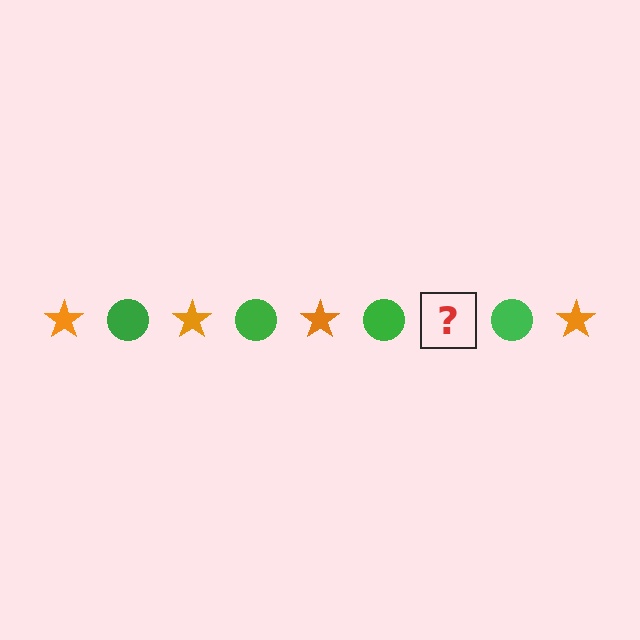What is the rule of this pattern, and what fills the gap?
The rule is that the pattern alternates between orange star and green circle. The gap should be filled with an orange star.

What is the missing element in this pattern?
The missing element is an orange star.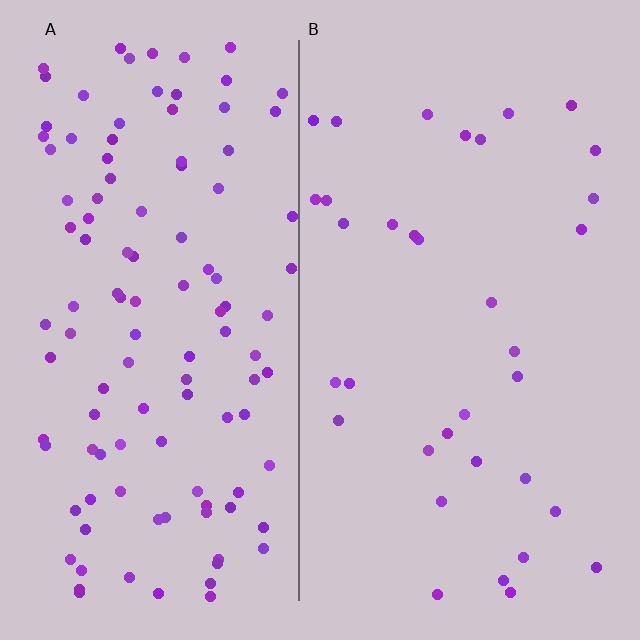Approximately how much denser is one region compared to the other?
Approximately 3.3× — region A over region B.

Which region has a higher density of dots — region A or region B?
A (the left).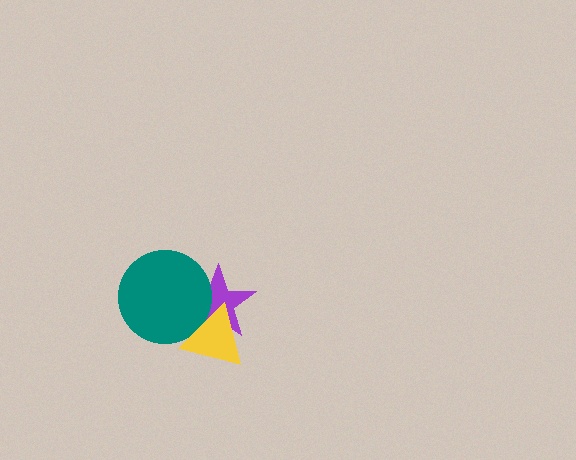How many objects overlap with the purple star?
2 objects overlap with the purple star.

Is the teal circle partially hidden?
Yes, it is partially covered by another shape.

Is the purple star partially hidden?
Yes, it is partially covered by another shape.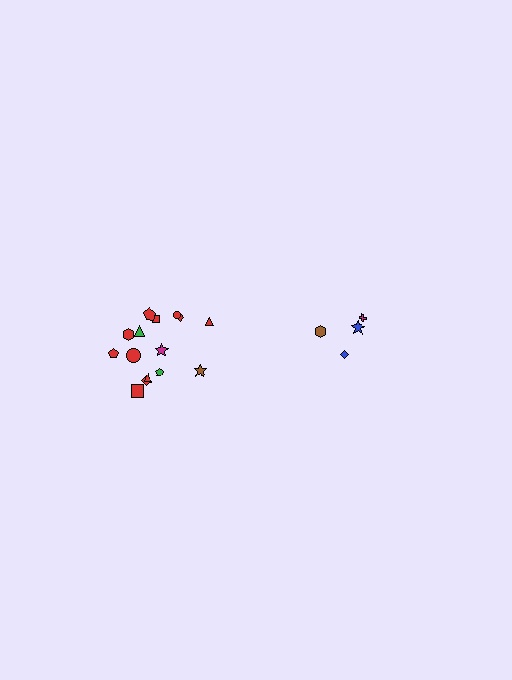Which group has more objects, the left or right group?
The left group.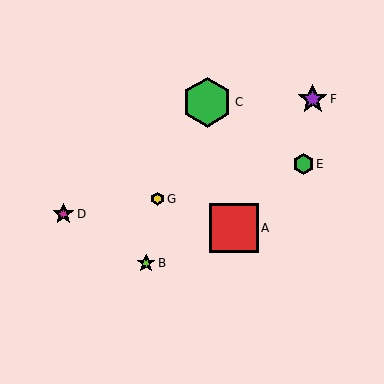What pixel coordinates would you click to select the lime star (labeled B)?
Click at (146, 263) to select the lime star B.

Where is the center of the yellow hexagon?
The center of the yellow hexagon is at (157, 199).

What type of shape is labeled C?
Shape C is a green hexagon.